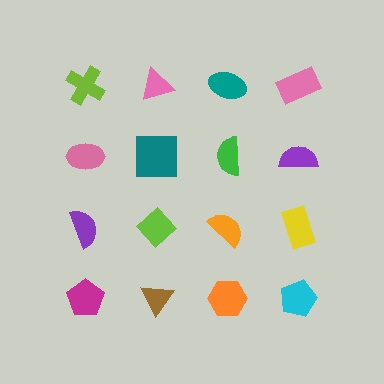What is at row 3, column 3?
An orange semicircle.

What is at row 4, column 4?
A cyan pentagon.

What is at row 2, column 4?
A purple semicircle.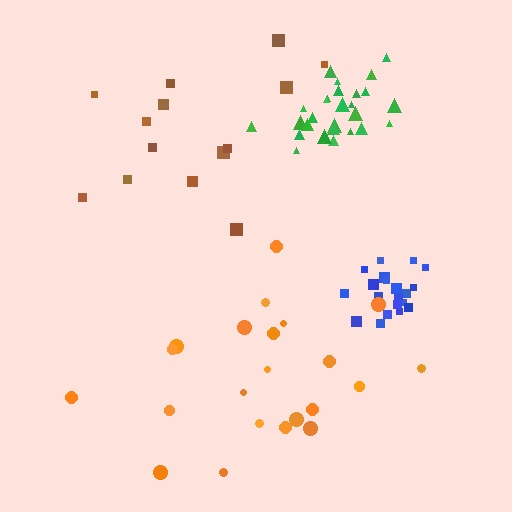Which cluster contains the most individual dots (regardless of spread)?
Green (27).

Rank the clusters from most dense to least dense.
blue, green, orange, brown.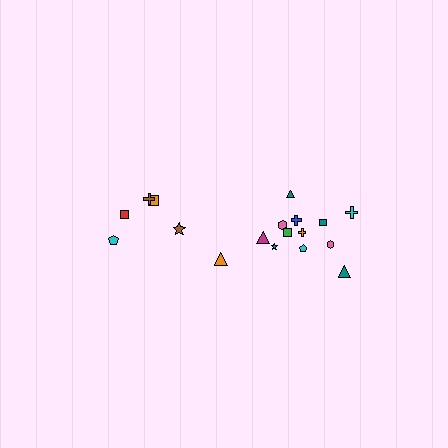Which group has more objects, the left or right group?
The right group.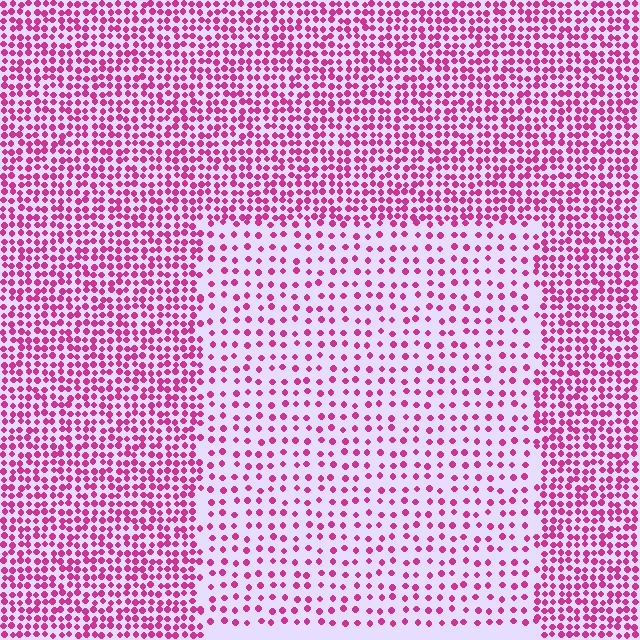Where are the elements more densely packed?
The elements are more densely packed outside the rectangle boundary.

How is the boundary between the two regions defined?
The boundary is defined by a change in element density (approximately 2.2x ratio). All elements are the same color, size, and shape.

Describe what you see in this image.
The image contains small magenta elements arranged at two different densities. A rectangle-shaped region is visible where the elements are less densely packed than the surrounding area.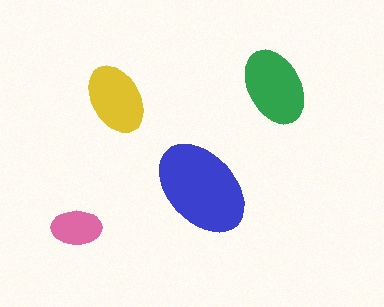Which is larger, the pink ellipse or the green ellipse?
The green one.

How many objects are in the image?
There are 4 objects in the image.